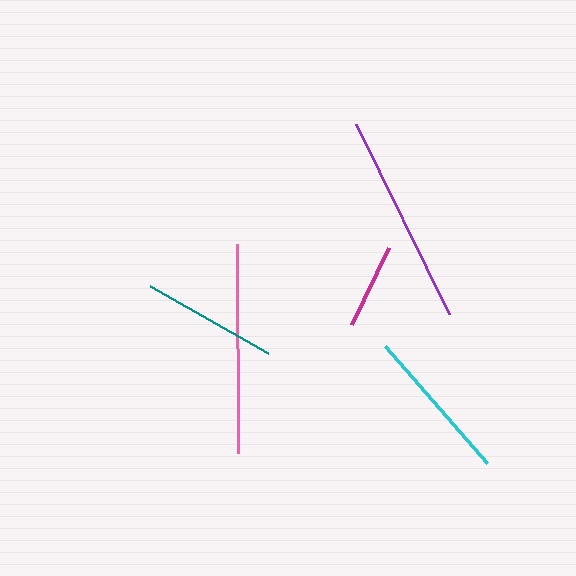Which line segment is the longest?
The purple line is the longest at approximately 212 pixels.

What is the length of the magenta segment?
The magenta segment is approximately 85 pixels long.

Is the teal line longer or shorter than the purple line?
The purple line is longer than the teal line.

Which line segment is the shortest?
The magenta line is the shortest at approximately 85 pixels.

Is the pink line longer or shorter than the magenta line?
The pink line is longer than the magenta line.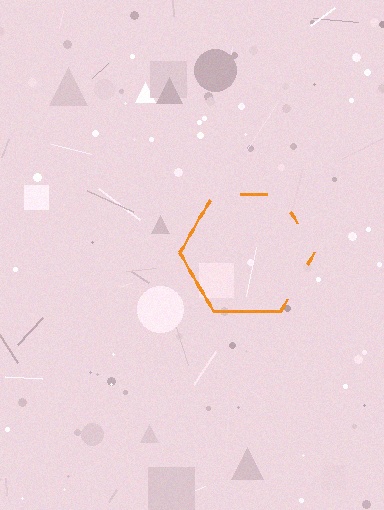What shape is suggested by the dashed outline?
The dashed outline suggests a hexagon.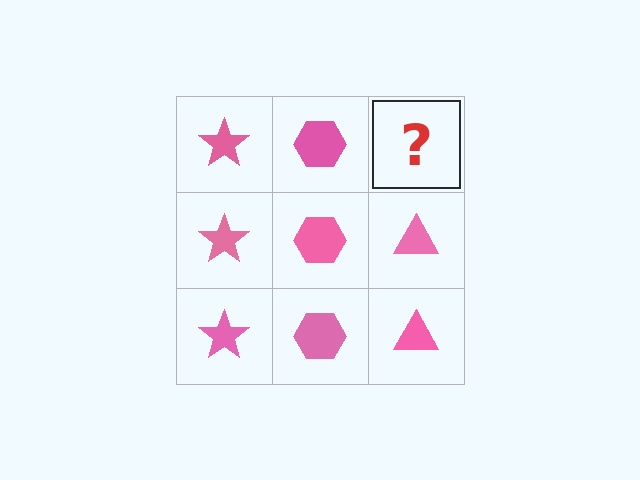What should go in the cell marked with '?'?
The missing cell should contain a pink triangle.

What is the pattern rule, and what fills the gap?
The rule is that each column has a consistent shape. The gap should be filled with a pink triangle.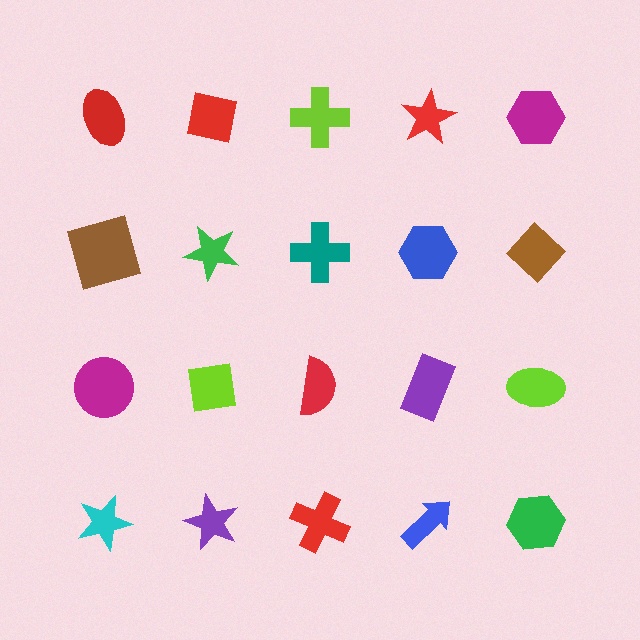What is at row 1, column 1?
A red ellipse.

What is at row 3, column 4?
A purple rectangle.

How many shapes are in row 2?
5 shapes.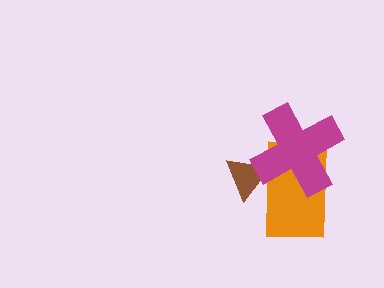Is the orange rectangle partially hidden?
Yes, it is partially covered by another shape.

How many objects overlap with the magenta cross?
2 objects overlap with the magenta cross.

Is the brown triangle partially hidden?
Yes, it is partially covered by another shape.